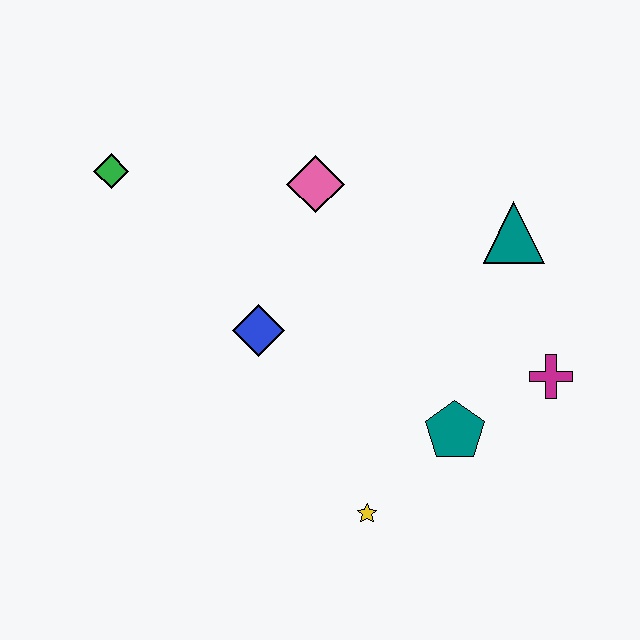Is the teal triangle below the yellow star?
No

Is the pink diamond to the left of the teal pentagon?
Yes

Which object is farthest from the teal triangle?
The green diamond is farthest from the teal triangle.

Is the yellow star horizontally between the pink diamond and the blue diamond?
No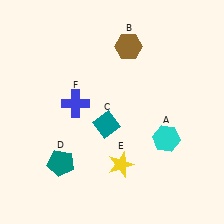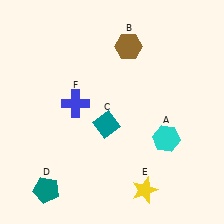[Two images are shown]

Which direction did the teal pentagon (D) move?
The teal pentagon (D) moved down.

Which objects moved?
The objects that moved are: the teal pentagon (D), the yellow star (E).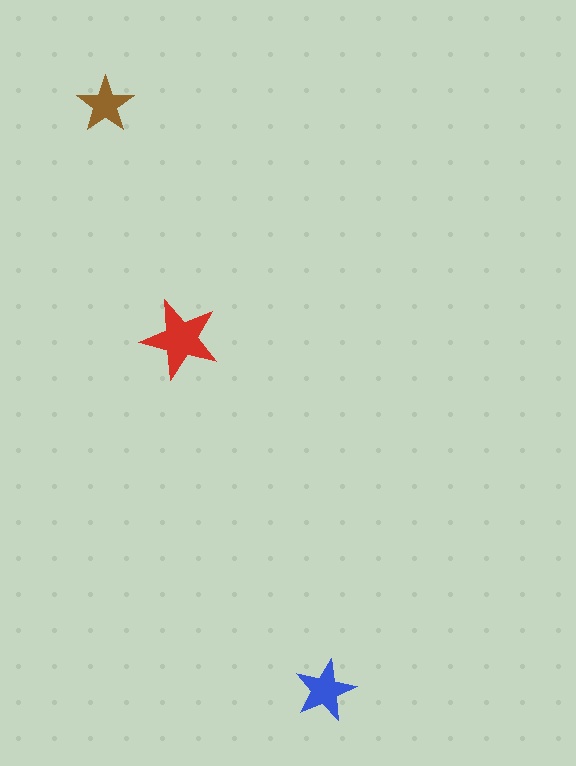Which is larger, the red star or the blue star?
The red one.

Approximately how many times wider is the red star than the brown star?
About 1.5 times wider.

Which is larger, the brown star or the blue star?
The blue one.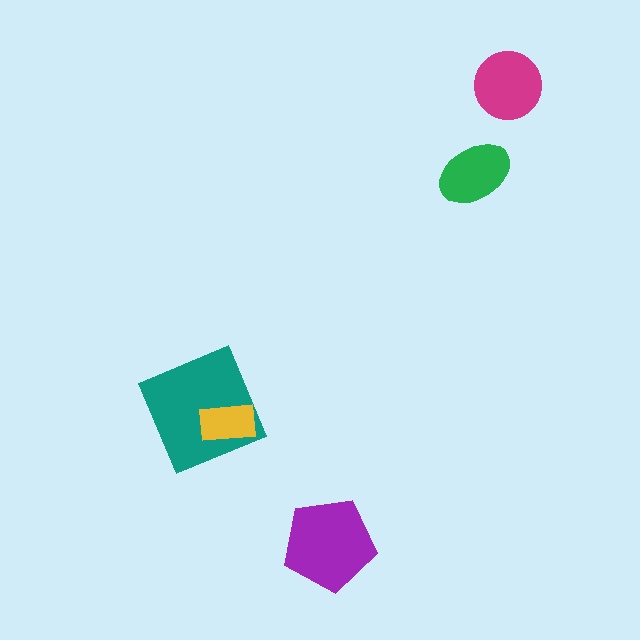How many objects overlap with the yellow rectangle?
1 object overlaps with the yellow rectangle.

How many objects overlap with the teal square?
1 object overlaps with the teal square.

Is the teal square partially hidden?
Yes, it is partially covered by another shape.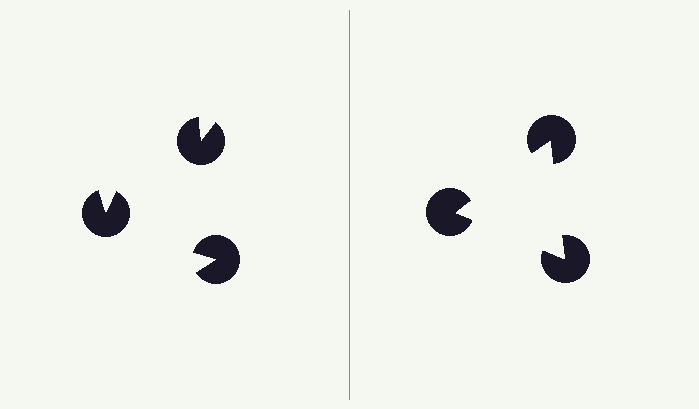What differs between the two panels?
The pac-man discs are positioned identically on both sides; only the wedge orientations differ. On the right they align to a triangle; on the left they are misaligned.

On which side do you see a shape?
An illusory triangle appears on the right side. On the left side the wedge cuts are rotated, so no coherent shape forms.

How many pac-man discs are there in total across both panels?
6 — 3 on each side.